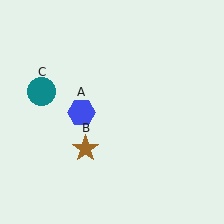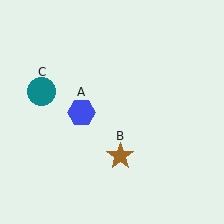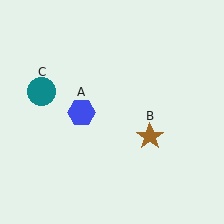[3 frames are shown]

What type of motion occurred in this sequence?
The brown star (object B) rotated counterclockwise around the center of the scene.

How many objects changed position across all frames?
1 object changed position: brown star (object B).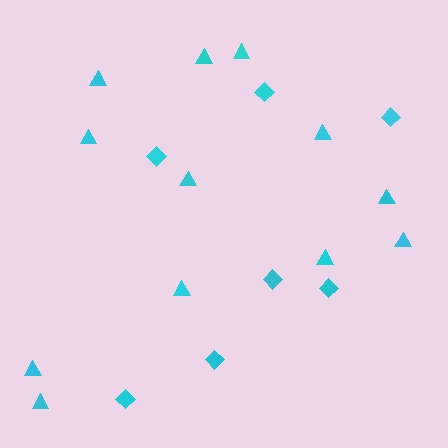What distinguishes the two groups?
There are 2 groups: one group of diamonds (7) and one group of triangles (12).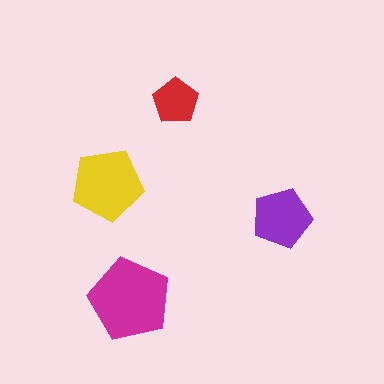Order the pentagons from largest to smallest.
the magenta one, the yellow one, the purple one, the red one.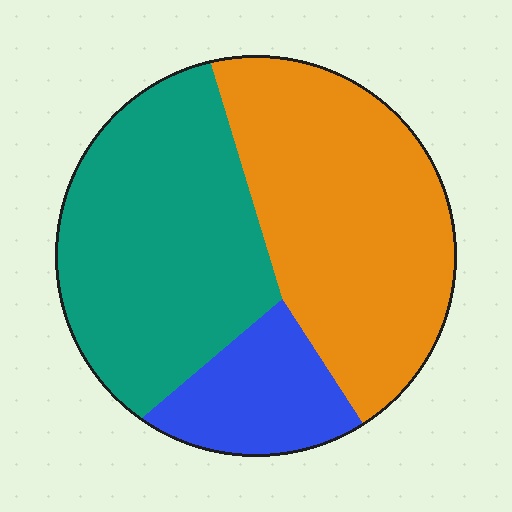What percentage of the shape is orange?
Orange takes up about two fifths (2/5) of the shape.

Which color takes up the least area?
Blue, at roughly 15%.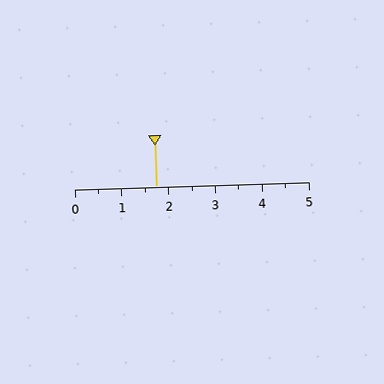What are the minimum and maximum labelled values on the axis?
The axis runs from 0 to 5.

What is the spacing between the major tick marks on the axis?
The major ticks are spaced 1 apart.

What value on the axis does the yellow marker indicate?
The marker indicates approximately 1.8.